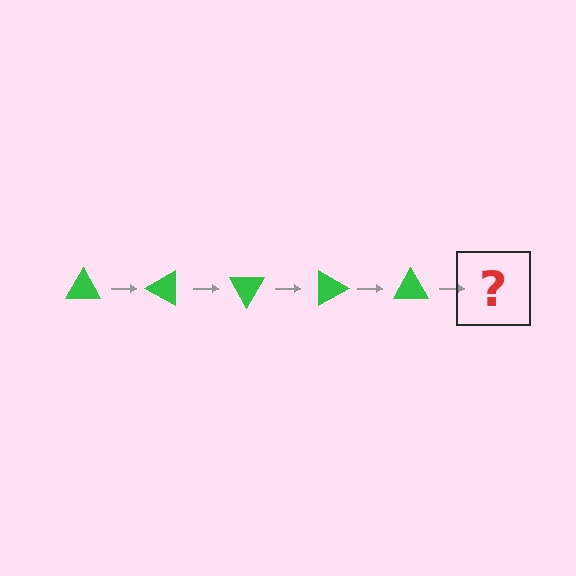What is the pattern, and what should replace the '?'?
The pattern is that the triangle rotates 30 degrees each step. The '?' should be a green triangle rotated 150 degrees.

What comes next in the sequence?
The next element should be a green triangle rotated 150 degrees.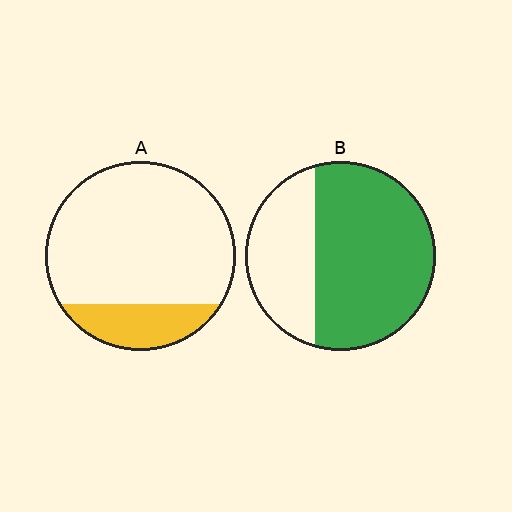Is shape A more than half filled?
No.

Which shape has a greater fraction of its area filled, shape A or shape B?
Shape B.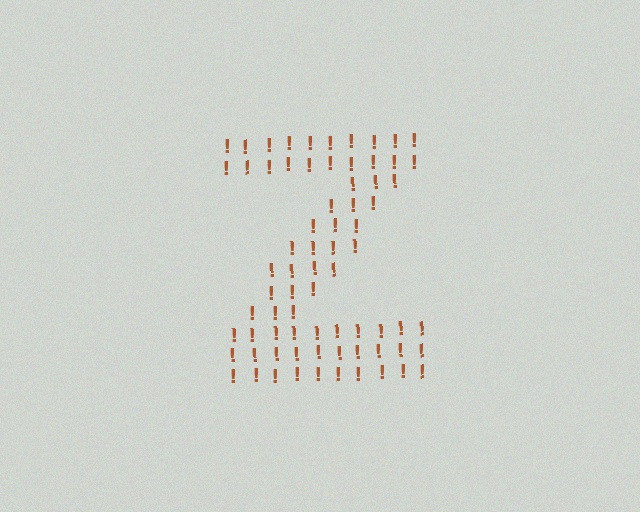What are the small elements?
The small elements are exclamation marks.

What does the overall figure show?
The overall figure shows the letter Z.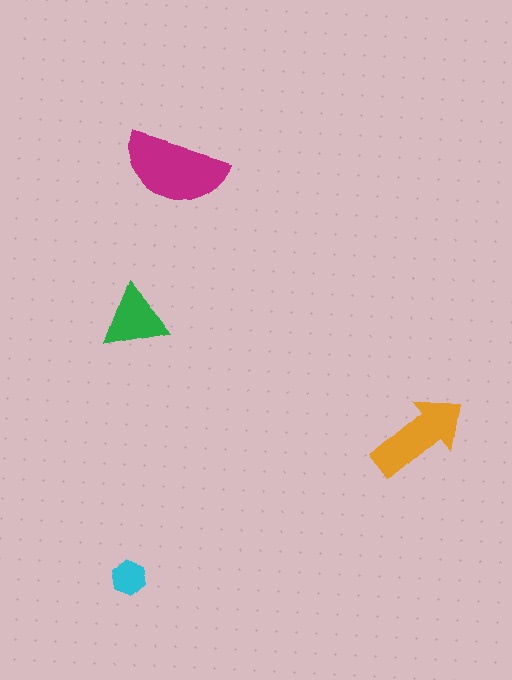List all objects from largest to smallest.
The magenta semicircle, the orange arrow, the green triangle, the cyan hexagon.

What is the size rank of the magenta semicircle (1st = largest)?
1st.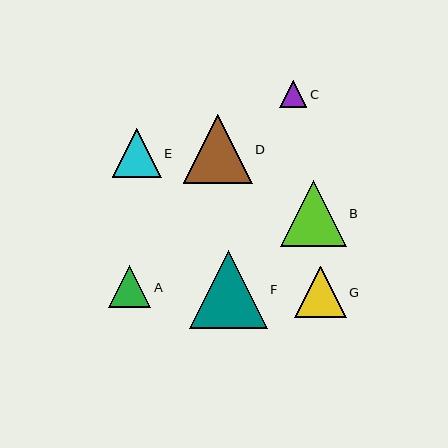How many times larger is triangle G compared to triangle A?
Triangle G is approximately 1.2 times the size of triangle A.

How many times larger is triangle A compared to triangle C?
Triangle A is approximately 1.6 times the size of triangle C.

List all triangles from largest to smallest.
From largest to smallest: F, D, B, G, E, A, C.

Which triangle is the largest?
Triangle F is the largest with a size of approximately 78 pixels.